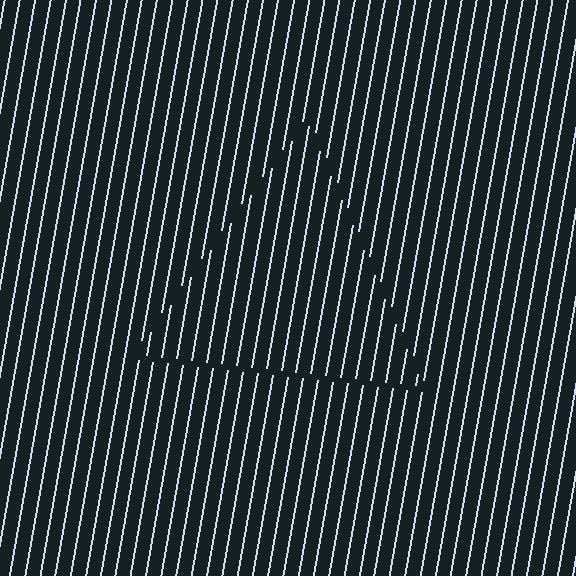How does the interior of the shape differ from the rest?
The interior of the shape contains the same grating, shifted by half a period — the contour is defined by the phase discontinuity where line-ends from the inner and outer gratings abut.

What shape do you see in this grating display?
An illusory triangle. The interior of the shape contains the same grating, shifted by half a period — the contour is defined by the phase discontinuity where line-ends from the inner and outer gratings abut.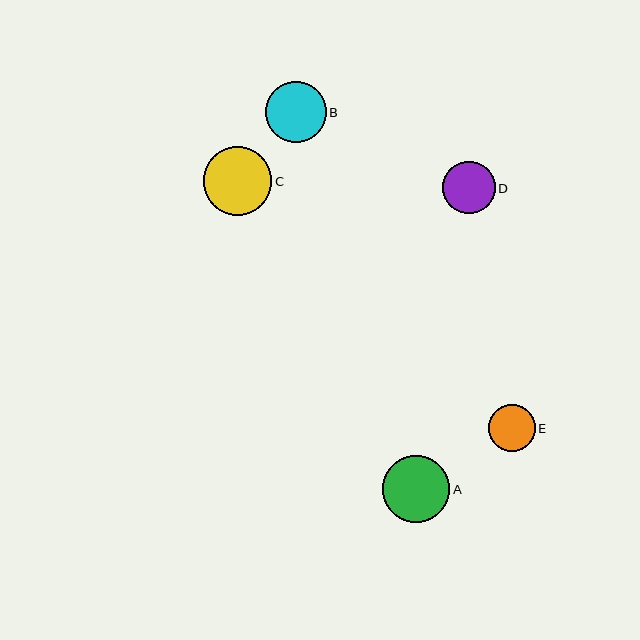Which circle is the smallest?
Circle E is the smallest with a size of approximately 47 pixels.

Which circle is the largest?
Circle C is the largest with a size of approximately 69 pixels.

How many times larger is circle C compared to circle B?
Circle C is approximately 1.1 times the size of circle B.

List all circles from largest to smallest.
From largest to smallest: C, A, B, D, E.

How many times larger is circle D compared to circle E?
Circle D is approximately 1.1 times the size of circle E.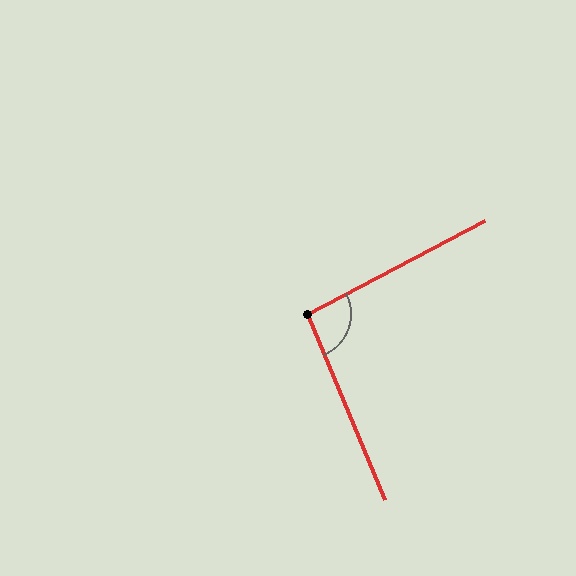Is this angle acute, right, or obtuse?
It is obtuse.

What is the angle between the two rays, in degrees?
Approximately 95 degrees.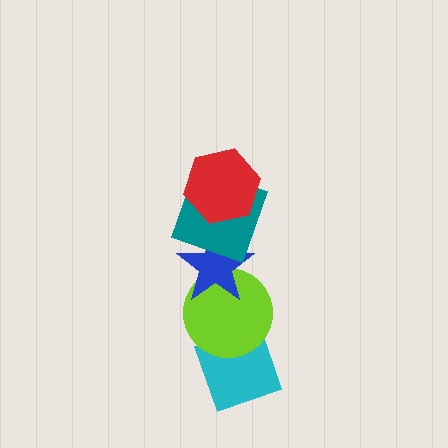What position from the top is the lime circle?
The lime circle is 4th from the top.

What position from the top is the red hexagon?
The red hexagon is 1st from the top.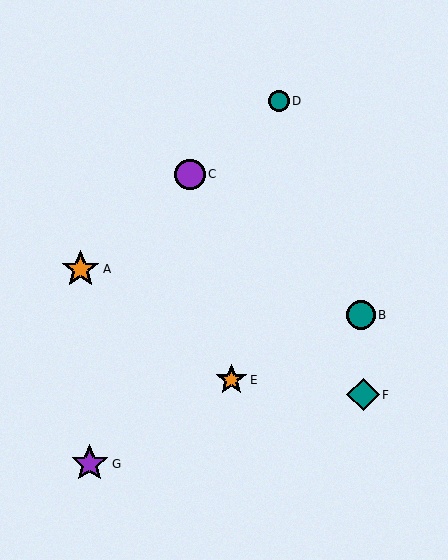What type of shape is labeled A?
Shape A is an orange star.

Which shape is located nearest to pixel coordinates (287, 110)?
The teal circle (labeled D) at (279, 101) is nearest to that location.